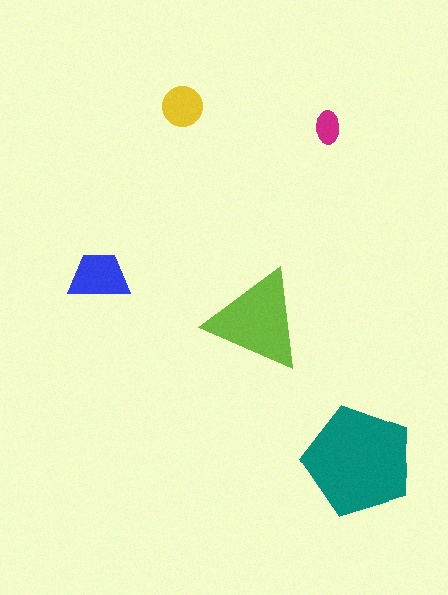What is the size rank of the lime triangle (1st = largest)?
2nd.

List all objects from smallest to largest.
The magenta ellipse, the yellow circle, the blue trapezoid, the lime triangle, the teal pentagon.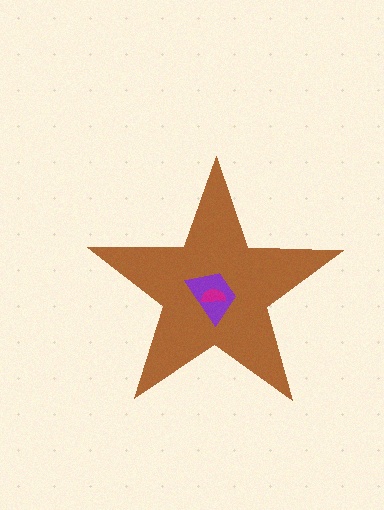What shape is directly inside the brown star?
The purple trapezoid.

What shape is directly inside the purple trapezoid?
The magenta semicircle.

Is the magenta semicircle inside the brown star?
Yes.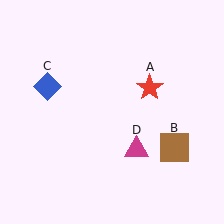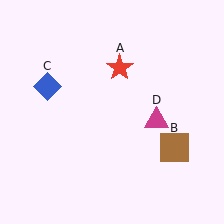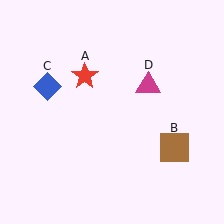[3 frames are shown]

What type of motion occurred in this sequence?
The red star (object A), magenta triangle (object D) rotated counterclockwise around the center of the scene.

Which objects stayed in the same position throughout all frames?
Brown square (object B) and blue diamond (object C) remained stationary.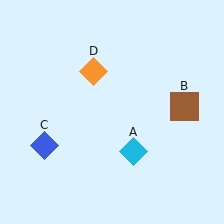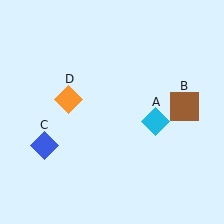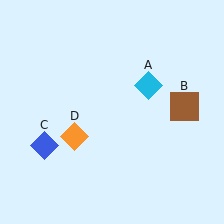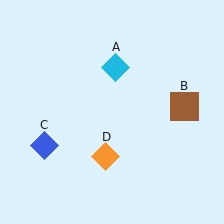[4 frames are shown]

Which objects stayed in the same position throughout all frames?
Brown square (object B) and blue diamond (object C) remained stationary.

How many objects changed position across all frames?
2 objects changed position: cyan diamond (object A), orange diamond (object D).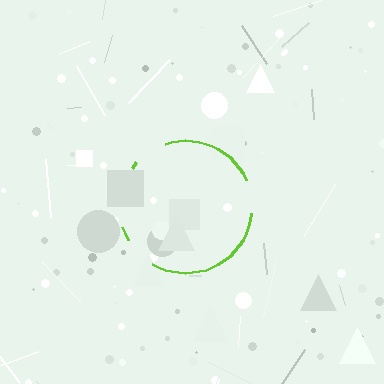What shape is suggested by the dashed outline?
The dashed outline suggests a circle.